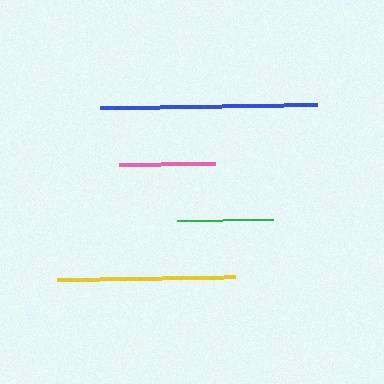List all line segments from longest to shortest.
From longest to shortest: blue, yellow, green, pink.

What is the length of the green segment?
The green segment is approximately 96 pixels long.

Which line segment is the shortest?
The pink line is the shortest at approximately 96 pixels.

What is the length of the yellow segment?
The yellow segment is approximately 179 pixels long.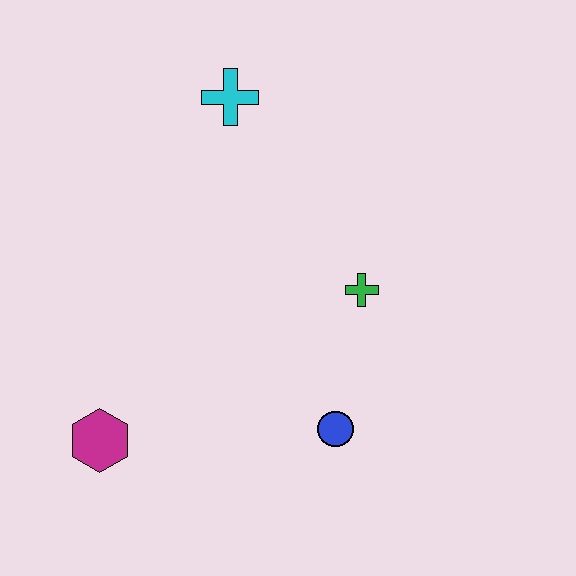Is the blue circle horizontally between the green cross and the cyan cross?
Yes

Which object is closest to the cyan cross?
The green cross is closest to the cyan cross.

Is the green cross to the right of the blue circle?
Yes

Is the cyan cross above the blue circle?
Yes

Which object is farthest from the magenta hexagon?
The cyan cross is farthest from the magenta hexagon.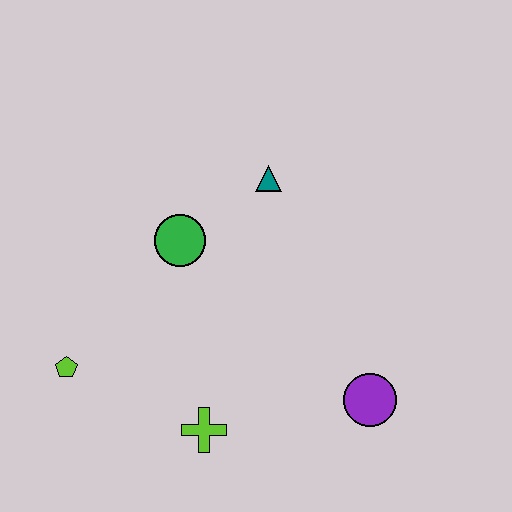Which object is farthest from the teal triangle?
The lime pentagon is farthest from the teal triangle.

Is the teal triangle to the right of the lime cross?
Yes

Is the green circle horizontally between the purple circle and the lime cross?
No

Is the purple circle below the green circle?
Yes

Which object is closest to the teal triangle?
The green circle is closest to the teal triangle.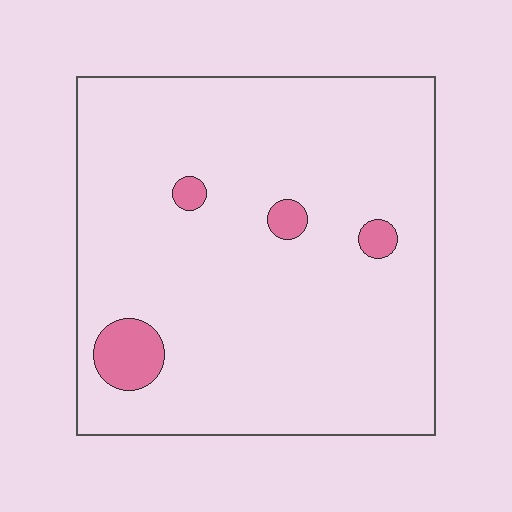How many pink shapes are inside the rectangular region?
4.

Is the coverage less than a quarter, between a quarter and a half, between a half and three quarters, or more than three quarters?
Less than a quarter.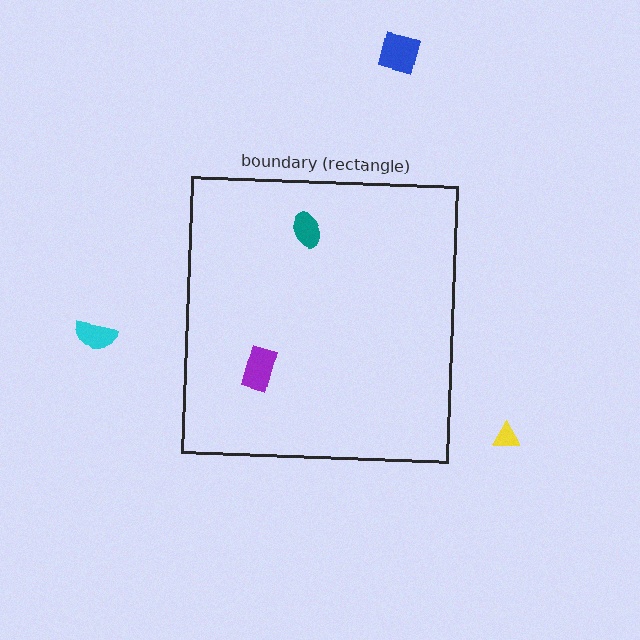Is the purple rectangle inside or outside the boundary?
Inside.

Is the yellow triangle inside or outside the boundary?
Outside.